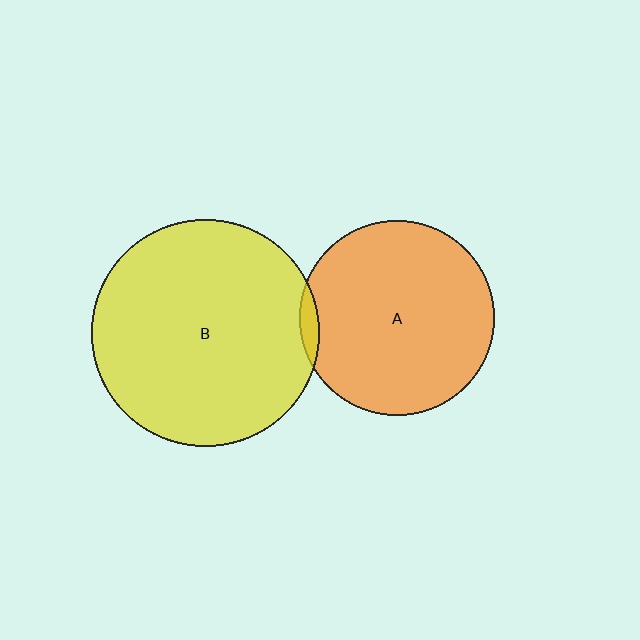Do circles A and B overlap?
Yes.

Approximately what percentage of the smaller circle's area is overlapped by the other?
Approximately 5%.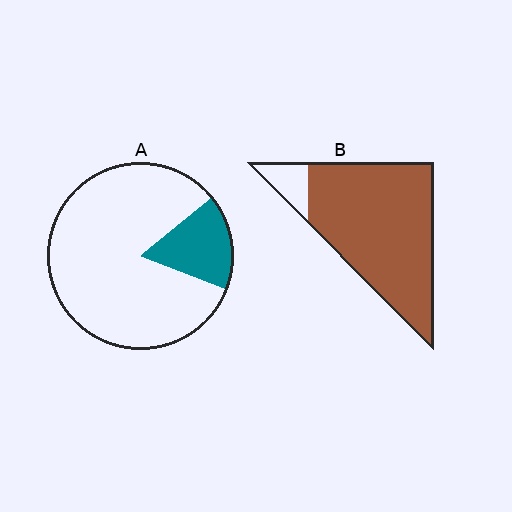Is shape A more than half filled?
No.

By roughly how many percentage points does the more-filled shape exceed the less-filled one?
By roughly 70 percentage points (B over A).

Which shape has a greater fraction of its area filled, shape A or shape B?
Shape B.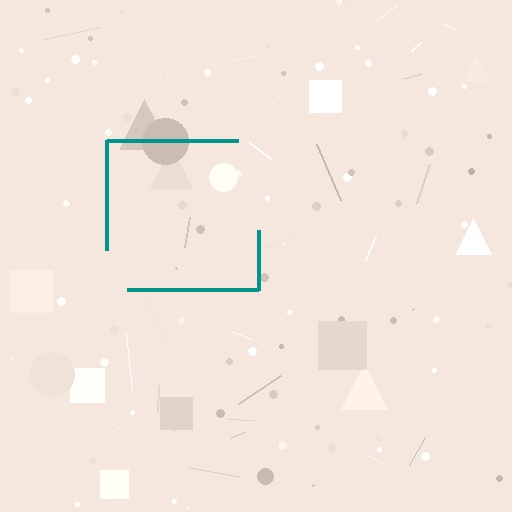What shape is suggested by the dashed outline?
The dashed outline suggests a square.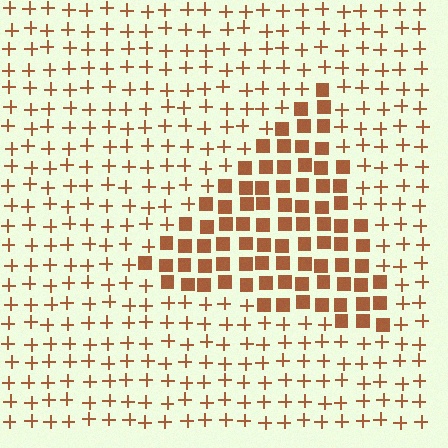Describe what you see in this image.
The image is filled with small brown elements arranged in a uniform grid. A triangle-shaped region contains squares, while the surrounding area contains plus signs. The boundary is defined purely by the change in element shape.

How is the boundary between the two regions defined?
The boundary is defined by a change in element shape: squares inside vs. plus signs outside. All elements share the same color and spacing.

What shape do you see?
I see a triangle.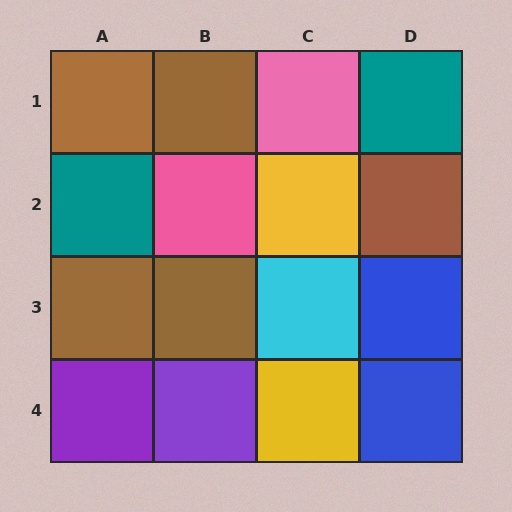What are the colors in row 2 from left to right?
Teal, pink, yellow, brown.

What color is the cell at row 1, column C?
Pink.